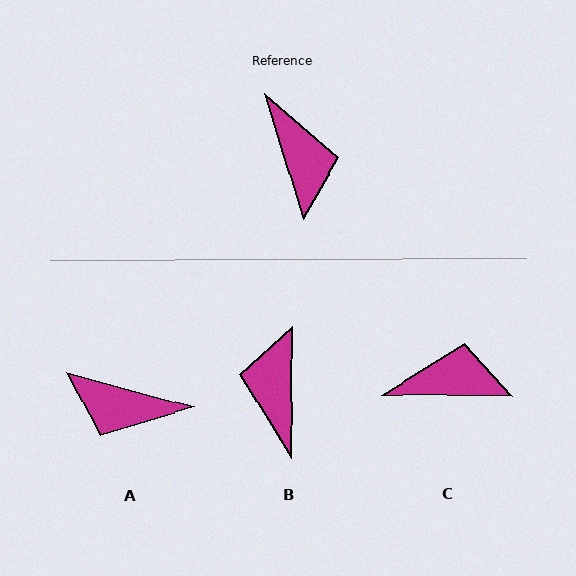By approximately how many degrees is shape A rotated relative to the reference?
Approximately 123 degrees clockwise.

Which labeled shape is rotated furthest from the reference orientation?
B, about 162 degrees away.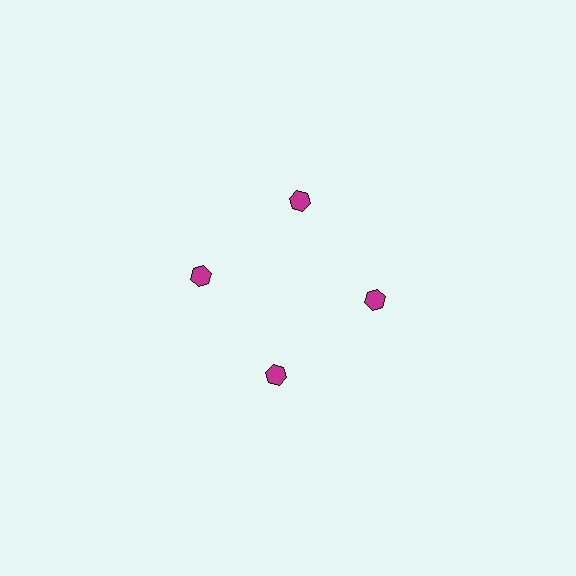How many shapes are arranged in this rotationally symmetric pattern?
There are 4 shapes, arranged in 4 groups of 1.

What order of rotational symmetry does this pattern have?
This pattern has 4-fold rotational symmetry.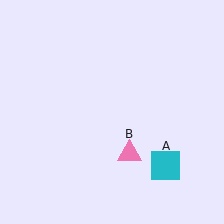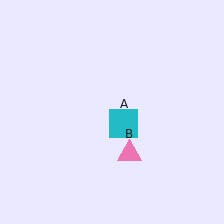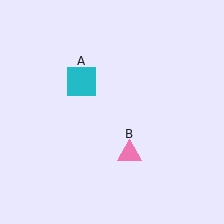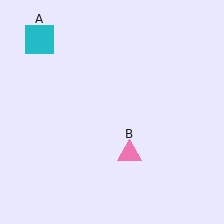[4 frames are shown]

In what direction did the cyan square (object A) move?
The cyan square (object A) moved up and to the left.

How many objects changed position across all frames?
1 object changed position: cyan square (object A).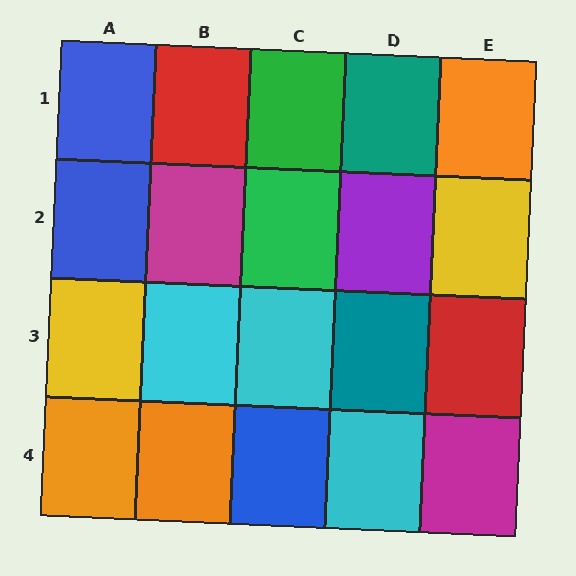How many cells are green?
2 cells are green.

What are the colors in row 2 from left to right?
Blue, magenta, green, purple, yellow.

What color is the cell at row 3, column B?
Cyan.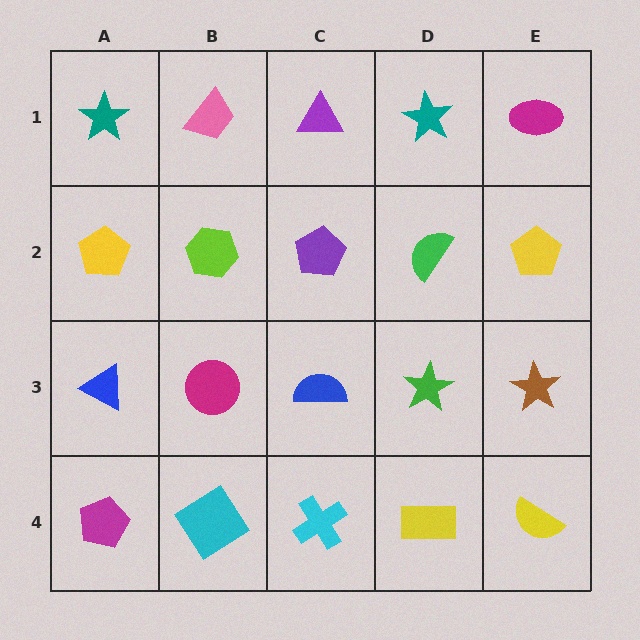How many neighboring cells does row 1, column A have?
2.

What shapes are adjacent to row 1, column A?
A yellow pentagon (row 2, column A), a pink trapezoid (row 1, column B).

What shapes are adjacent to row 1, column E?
A yellow pentagon (row 2, column E), a teal star (row 1, column D).